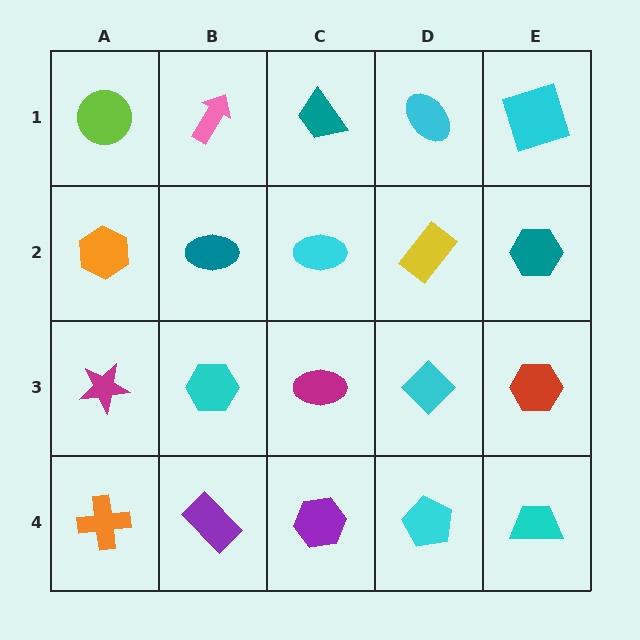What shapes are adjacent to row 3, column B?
A teal ellipse (row 2, column B), a purple rectangle (row 4, column B), a magenta star (row 3, column A), a magenta ellipse (row 3, column C).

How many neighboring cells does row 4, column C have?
3.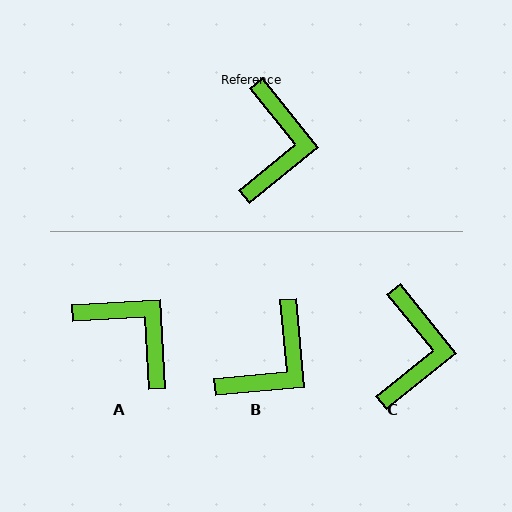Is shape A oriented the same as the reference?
No, it is off by about 55 degrees.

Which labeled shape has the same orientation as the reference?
C.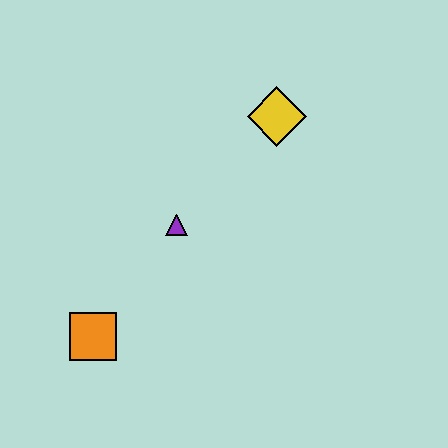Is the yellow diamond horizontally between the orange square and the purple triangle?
No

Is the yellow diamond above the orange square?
Yes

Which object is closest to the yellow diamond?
The purple triangle is closest to the yellow diamond.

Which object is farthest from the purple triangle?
The yellow diamond is farthest from the purple triangle.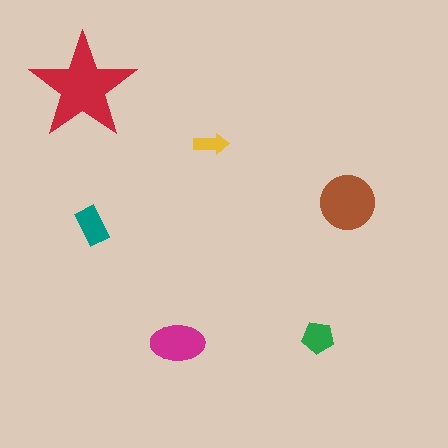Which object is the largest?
The red star.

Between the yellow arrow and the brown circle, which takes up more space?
The brown circle.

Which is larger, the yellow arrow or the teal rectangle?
The teal rectangle.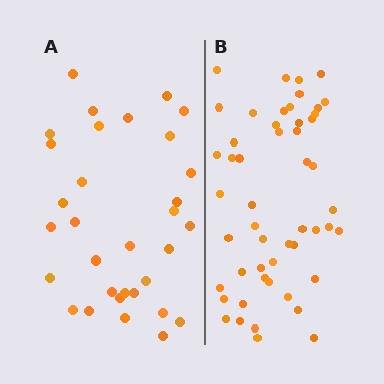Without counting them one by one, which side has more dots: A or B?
Region B (the right region) has more dots.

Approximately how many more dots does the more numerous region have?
Region B has approximately 20 more dots than region A.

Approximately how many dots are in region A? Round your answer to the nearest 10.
About 30 dots. (The exact count is 32, which rounds to 30.)